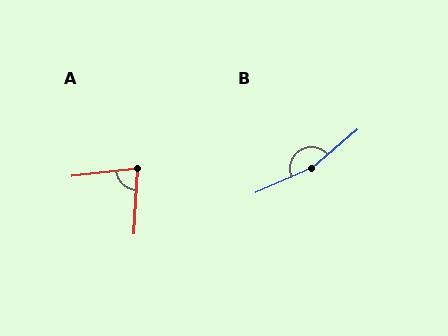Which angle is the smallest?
A, at approximately 81 degrees.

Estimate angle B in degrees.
Approximately 164 degrees.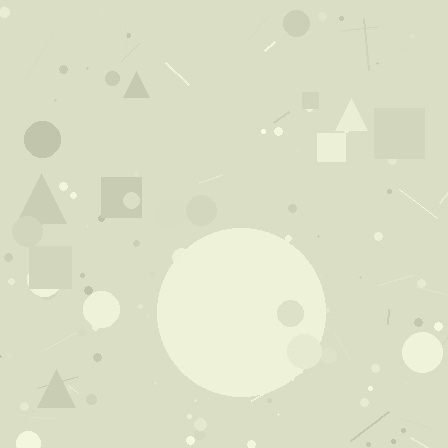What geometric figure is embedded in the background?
A circle is embedded in the background.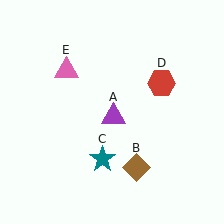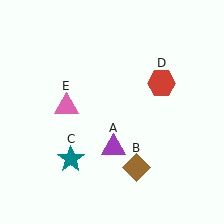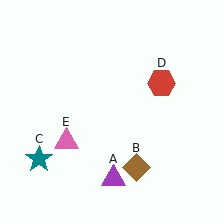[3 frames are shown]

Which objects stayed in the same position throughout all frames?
Brown diamond (object B) and red hexagon (object D) remained stationary.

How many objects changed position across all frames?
3 objects changed position: purple triangle (object A), teal star (object C), pink triangle (object E).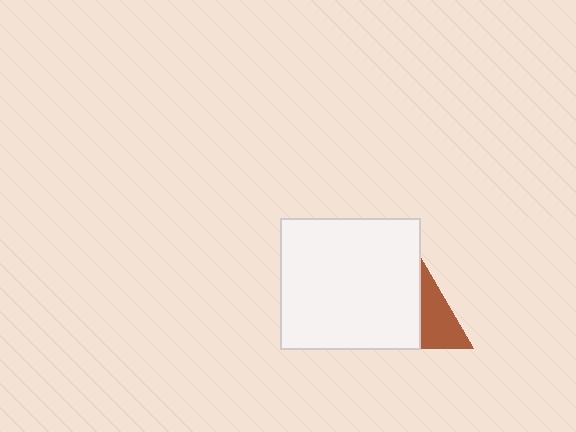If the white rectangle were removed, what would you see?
You would see the complete brown triangle.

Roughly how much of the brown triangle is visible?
About half of it is visible (roughly 47%).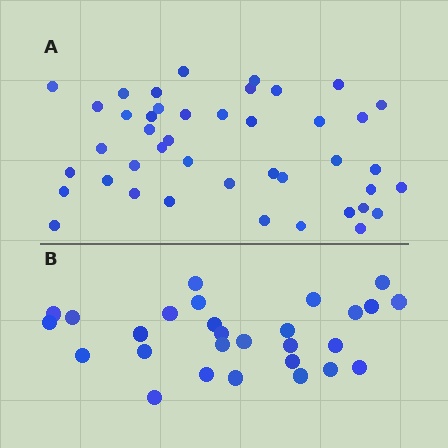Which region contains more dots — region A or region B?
Region A (the top region) has more dots.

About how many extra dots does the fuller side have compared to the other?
Region A has approximately 15 more dots than region B.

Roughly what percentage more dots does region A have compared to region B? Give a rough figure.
About 55% more.